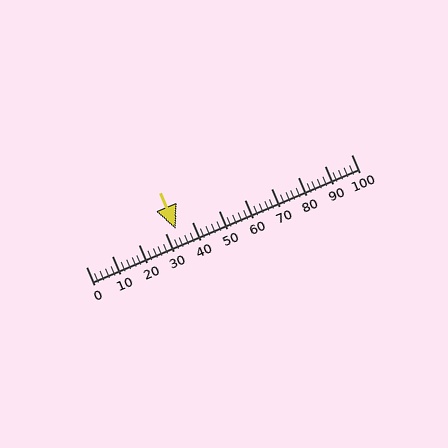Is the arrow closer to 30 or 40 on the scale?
The arrow is closer to 30.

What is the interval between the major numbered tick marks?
The major tick marks are spaced 10 units apart.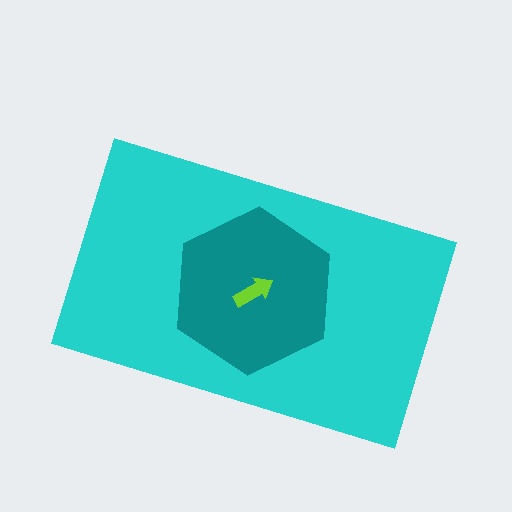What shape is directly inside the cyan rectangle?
The teal hexagon.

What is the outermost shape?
The cyan rectangle.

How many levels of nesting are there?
3.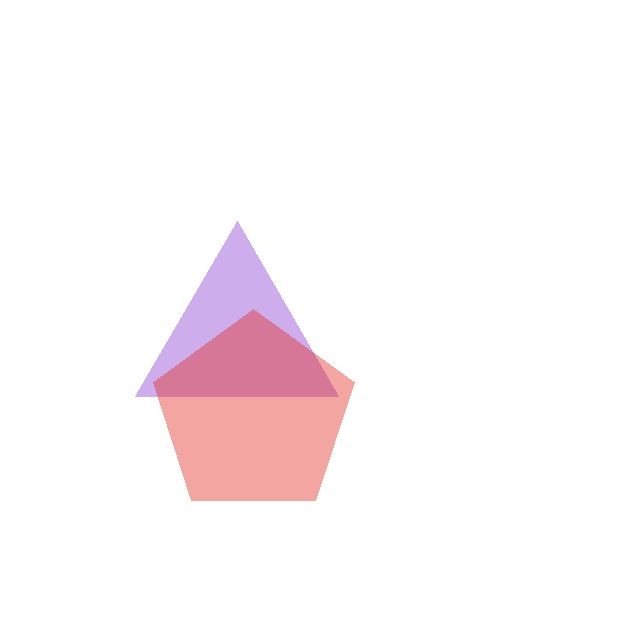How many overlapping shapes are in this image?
There are 2 overlapping shapes in the image.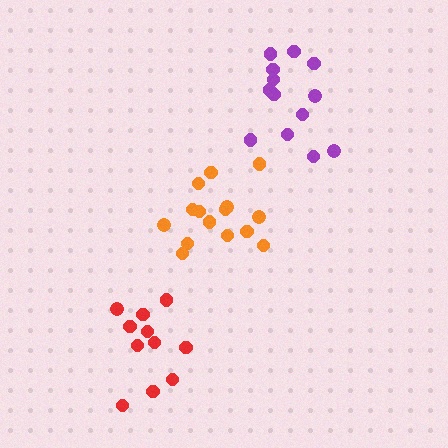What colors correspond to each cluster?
The clusters are colored: purple, red, orange.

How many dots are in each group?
Group 1: 13 dots, Group 2: 11 dots, Group 3: 15 dots (39 total).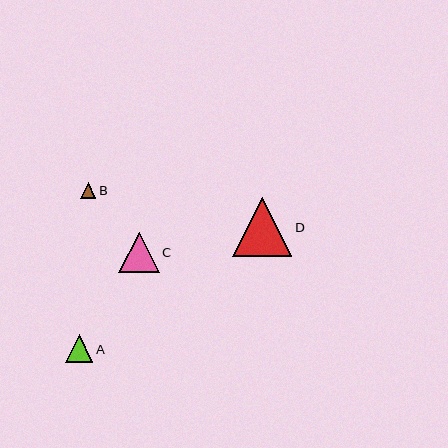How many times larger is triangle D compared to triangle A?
Triangle D is approximately 2.1 times the size of triangle A.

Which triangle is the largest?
Triangle D is the largest with a size of approximately 59 pixels.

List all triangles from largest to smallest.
From largest to smallest: D, C, A, B.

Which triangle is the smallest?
Triangle B is the smallest with a size of approximately 15 pixels.